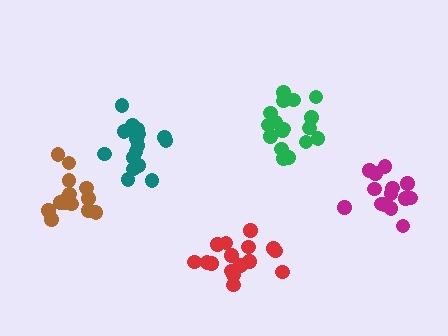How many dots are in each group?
Group 1: 16 dots, Group 2: 14 dots, Group 3: 17 dots, Group 4: 17 dots, Group 5: 14 dots (78 total).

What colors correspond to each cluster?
The clusters are colored: red, magenta, green, teal, brown.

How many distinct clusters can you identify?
There are 5 distinct clusters.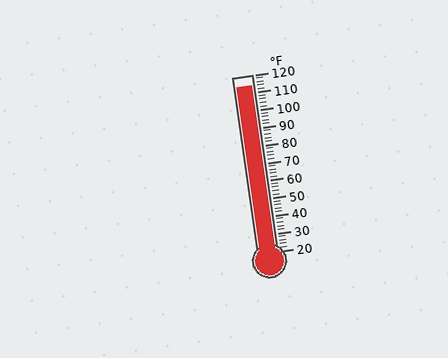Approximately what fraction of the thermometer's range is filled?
The thermometer is filled to approximately 95% of its range.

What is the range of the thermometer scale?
The thermometer scale ranges from 20°F to 120°F.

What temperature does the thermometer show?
The thermometer shows approximately 114°F.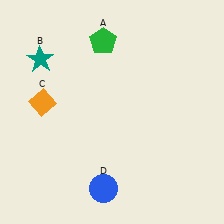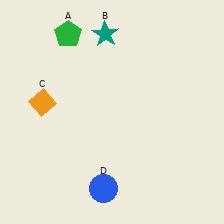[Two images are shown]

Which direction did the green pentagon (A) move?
The green pentagon (A) moved left.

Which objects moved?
The objects that moved are: the green pentagon (A), the teal star (B).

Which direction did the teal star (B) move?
The teal star (B) moved right.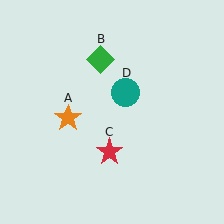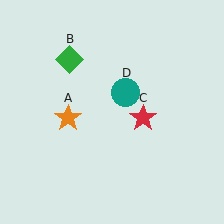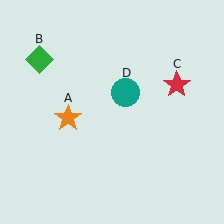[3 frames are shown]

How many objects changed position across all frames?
2 objects changed position: green diamond (object B), red star (object C).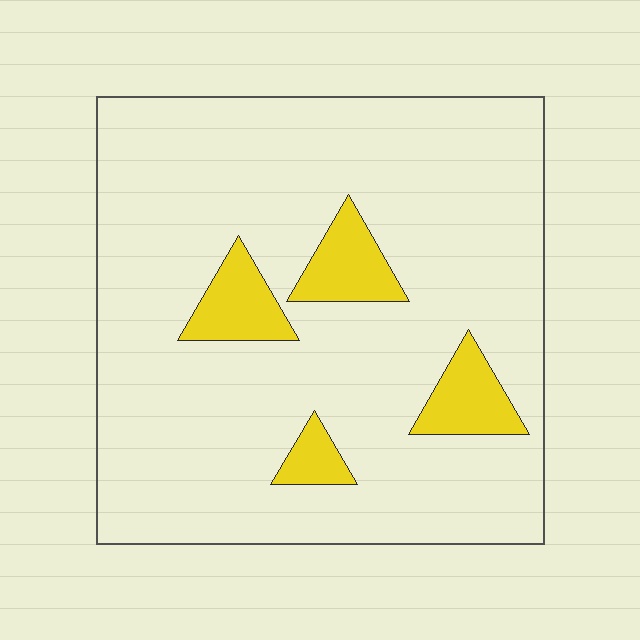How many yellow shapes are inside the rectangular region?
4.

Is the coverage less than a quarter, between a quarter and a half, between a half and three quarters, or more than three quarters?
Less than a quarter.